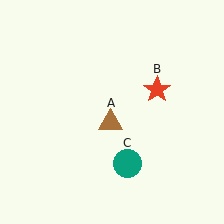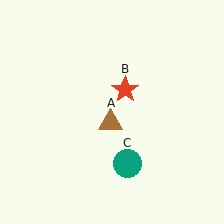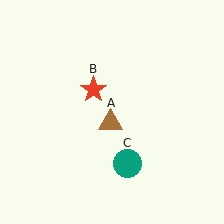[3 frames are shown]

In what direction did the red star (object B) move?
The red star (object B) moved left.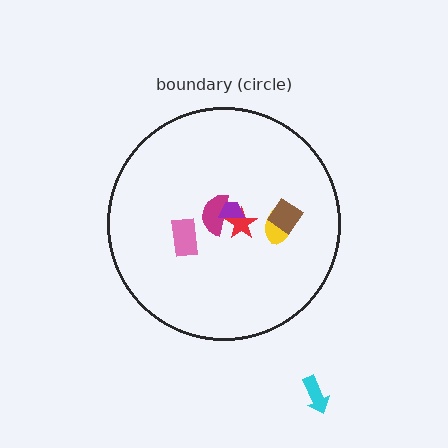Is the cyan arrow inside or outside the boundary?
Outside.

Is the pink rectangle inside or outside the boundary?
Inside.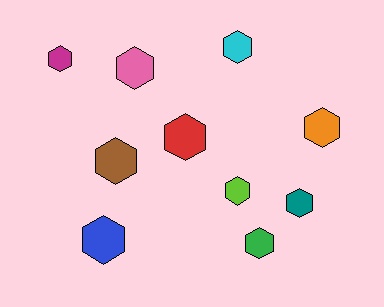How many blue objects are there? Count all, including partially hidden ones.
There is 1 blue object.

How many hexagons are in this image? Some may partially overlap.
There are 10 hexagons.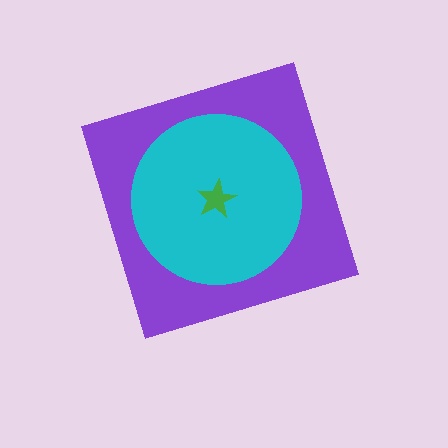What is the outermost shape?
The purple diamond.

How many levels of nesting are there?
3.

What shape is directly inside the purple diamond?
The cyan circle.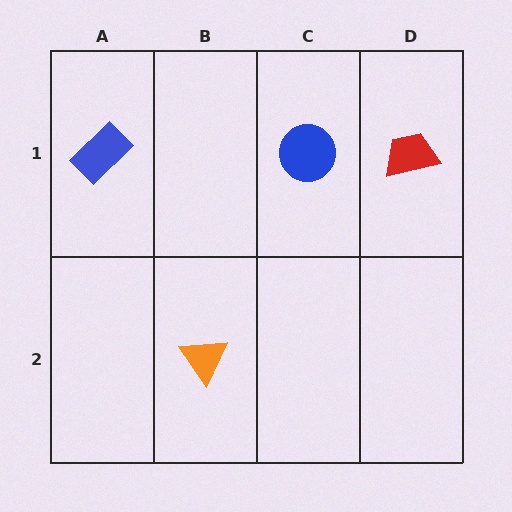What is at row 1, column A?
A blue rectangle.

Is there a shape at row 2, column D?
No, that cell is empty.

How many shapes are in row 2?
1 shape.